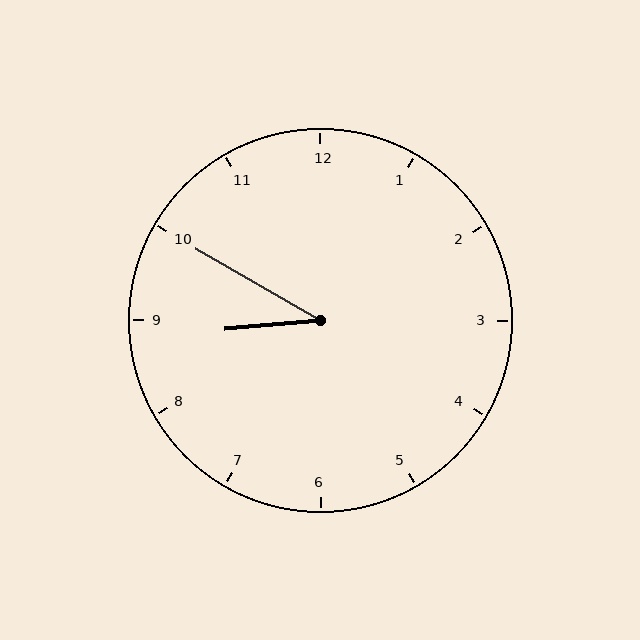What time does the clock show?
8:50.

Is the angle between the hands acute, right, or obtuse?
It is acute.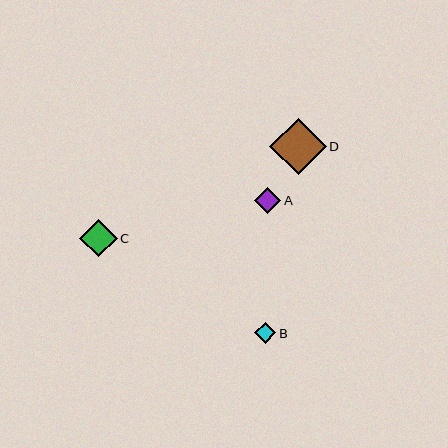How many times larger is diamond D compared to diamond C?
Diamond D is approximately 1.5 times the size of diamond C.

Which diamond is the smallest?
Diamond B is the smallest with a size of approximately 21 pixels.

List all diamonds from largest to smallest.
From largest to smallest: D, C, A, B.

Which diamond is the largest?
Diamond D is the largest with a size of approximately 56 pixels.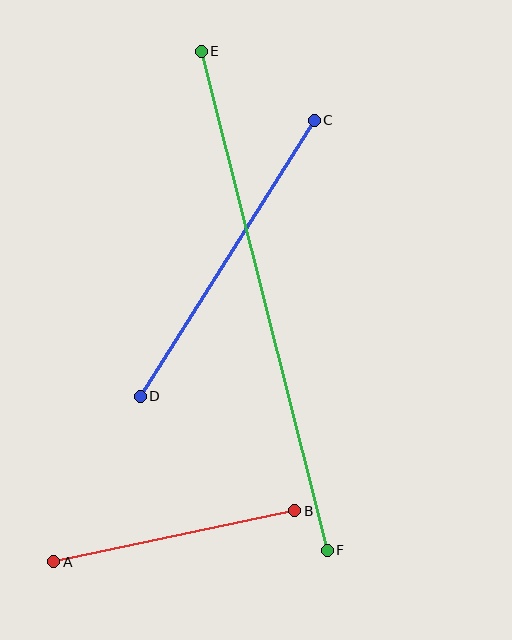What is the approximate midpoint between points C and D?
The midpoint is at approximately (227, 258) pixels.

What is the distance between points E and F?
The distance is approximately 515 pixels.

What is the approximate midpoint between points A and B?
The midpoint is at approximately (174, 536) pixels.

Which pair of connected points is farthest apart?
Points E and F are farthest apart.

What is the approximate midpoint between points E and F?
The midpoint is at approximately (264, 301) pixels.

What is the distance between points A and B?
The distance is approximately 246 pixels.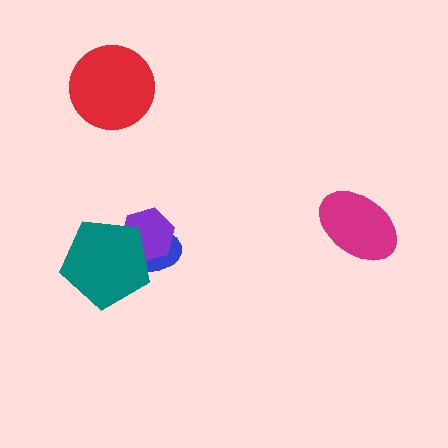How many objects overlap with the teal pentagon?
2 objects overlap with the teal pentagon.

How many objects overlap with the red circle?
0 objects overlap with the red circle.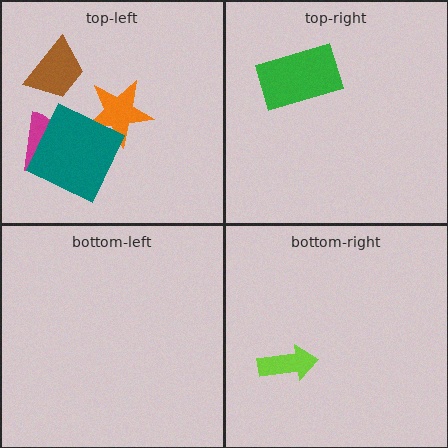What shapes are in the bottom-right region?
The lime arrow.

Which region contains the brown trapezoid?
The top-left region.